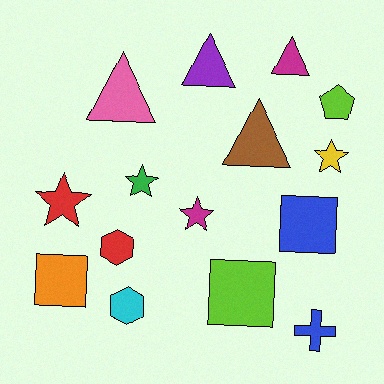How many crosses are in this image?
There is 1 cross.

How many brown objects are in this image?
There is 1 brown object.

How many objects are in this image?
There are 15 objects.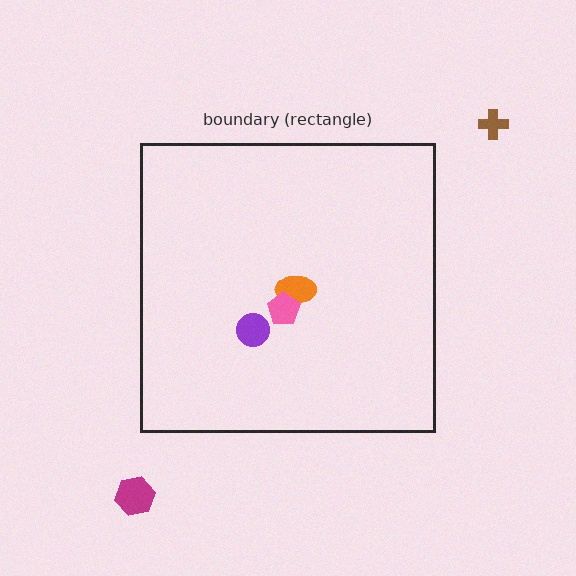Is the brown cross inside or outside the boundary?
Outside.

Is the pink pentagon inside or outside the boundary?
Inside.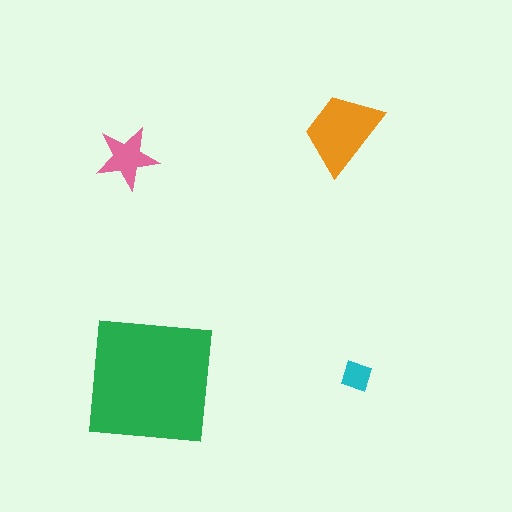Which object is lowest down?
The green square is bottommost.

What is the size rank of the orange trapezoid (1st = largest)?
2nd.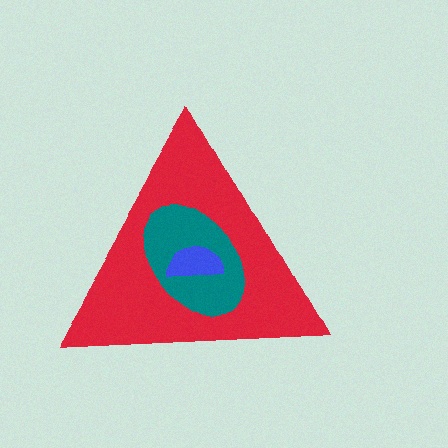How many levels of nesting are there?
3.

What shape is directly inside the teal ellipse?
The blue semicircle.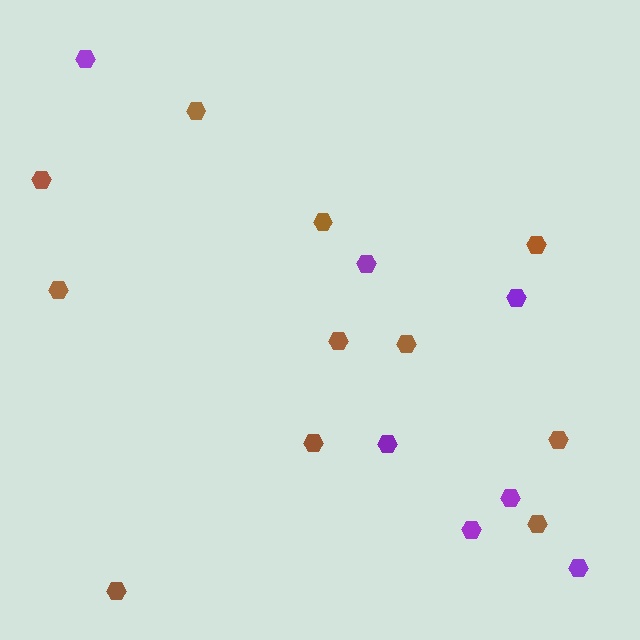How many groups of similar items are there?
There are 2 groups: one group of brown hexagons (11) and one group of purple hexagons (7).